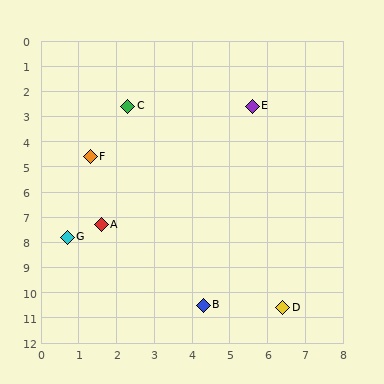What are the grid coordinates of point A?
Point A is at approximately (1.6, 7.3).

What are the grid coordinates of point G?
Point G is at approximately (0.7, 7.8).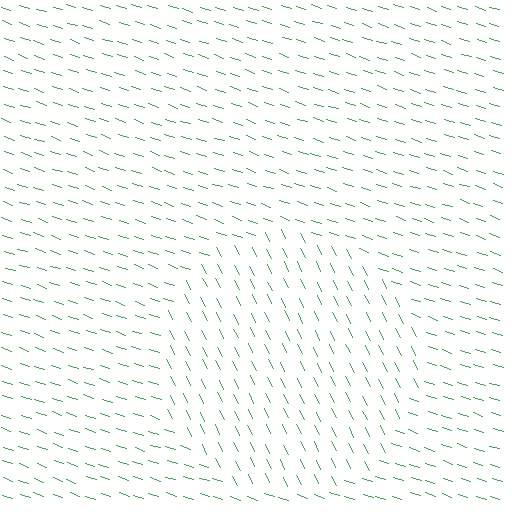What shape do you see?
I see a circle.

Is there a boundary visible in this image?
Yes, there is a texture boundary formed by a change in line orientation.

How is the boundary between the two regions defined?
The boundary is defined purely by a change in line orientation (approximately 45 degrees difference). All lines are the same color and thickness.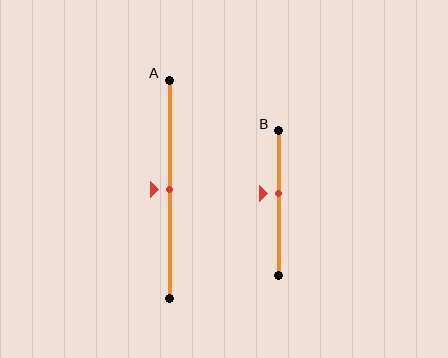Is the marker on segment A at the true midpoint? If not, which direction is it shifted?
Yes, the marker on segment A is at the true midpoint.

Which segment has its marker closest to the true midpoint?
Segment A has its marker closest to the true midpoint.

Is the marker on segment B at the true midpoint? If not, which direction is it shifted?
No, the marker on segment B is shifted upward by about 6% of the segment length.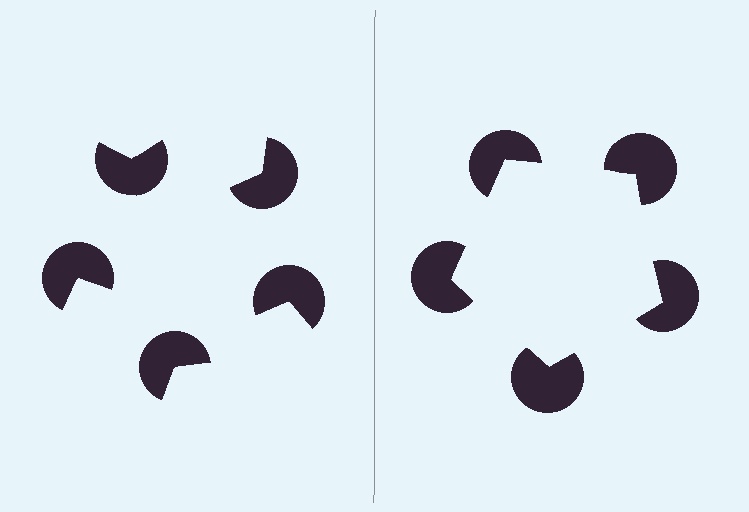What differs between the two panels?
The pac-man discs are positioned identically on both sides; only the wedge orientations differ. On the right they align to a pentagon; on the left they are misaligned.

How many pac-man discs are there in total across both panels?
10 — 5 on each side.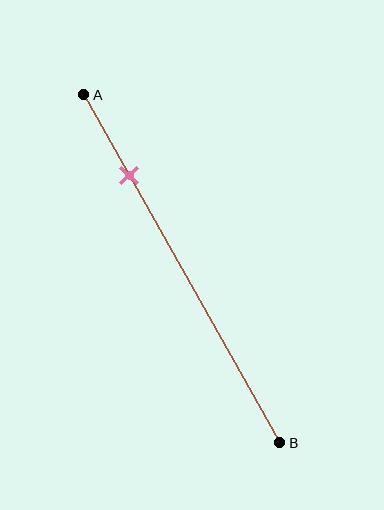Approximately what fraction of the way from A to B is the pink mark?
The pink mark is approximately 25% of the way from A to B.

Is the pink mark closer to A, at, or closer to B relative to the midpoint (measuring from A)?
The pink mark is closer to point A than the midpoint of segment AB.